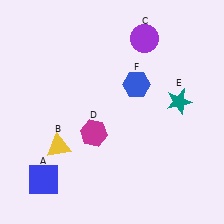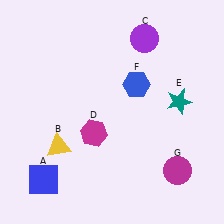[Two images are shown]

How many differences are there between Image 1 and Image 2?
There is 1 difference between the two images.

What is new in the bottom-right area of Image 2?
A magenta circle (G) was added in the bottom-right area of Image 2.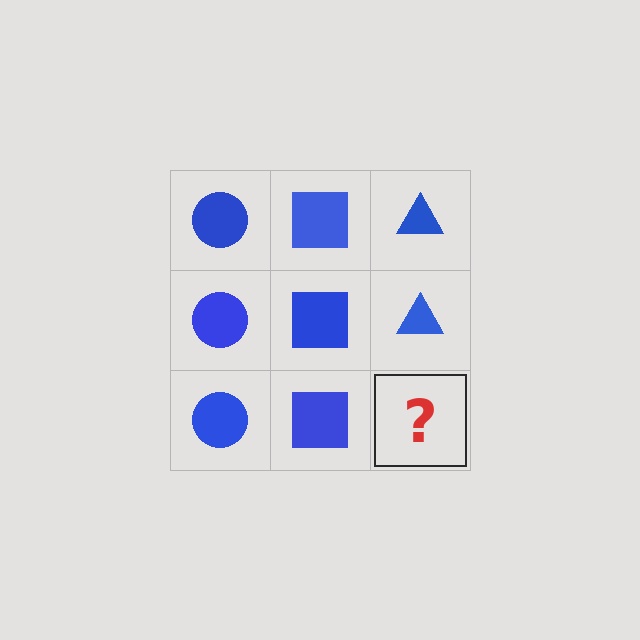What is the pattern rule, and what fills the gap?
The rule is that each column has a consistent shape. The gap should be filled with a blue triangle.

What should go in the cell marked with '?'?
The missing cell should contain a blue triangle.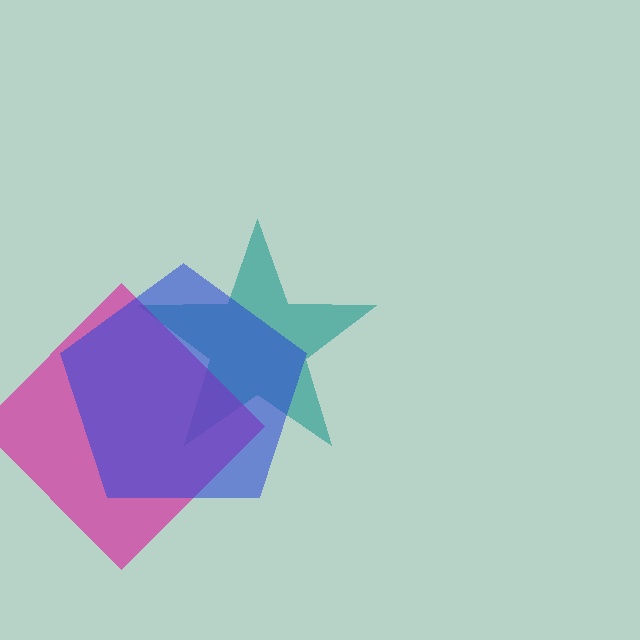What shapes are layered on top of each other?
The layered shapes are: a teal star, a magenta diamond, a blue pentagon.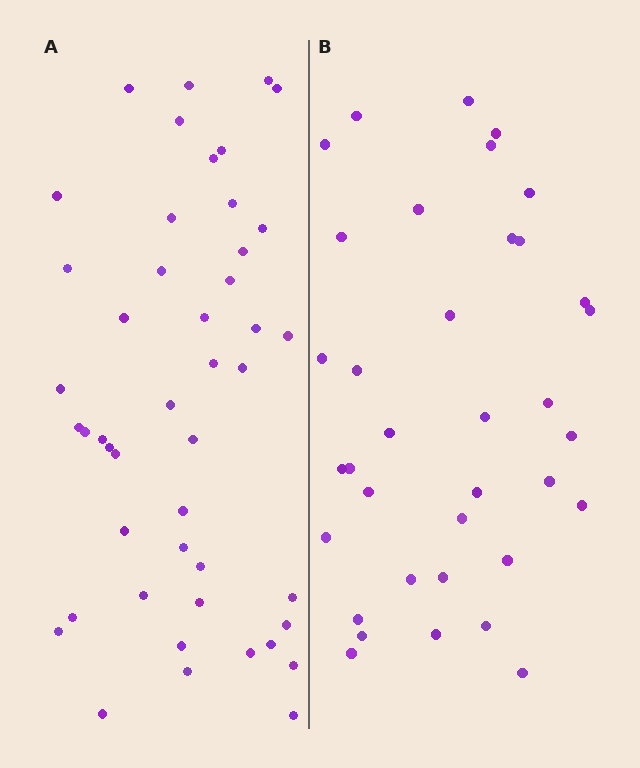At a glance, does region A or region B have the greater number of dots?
Region A (the left region) has more dots.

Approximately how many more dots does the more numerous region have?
Region A has roughly 10 or so more dots than region B.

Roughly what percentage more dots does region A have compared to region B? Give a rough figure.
About 30% more.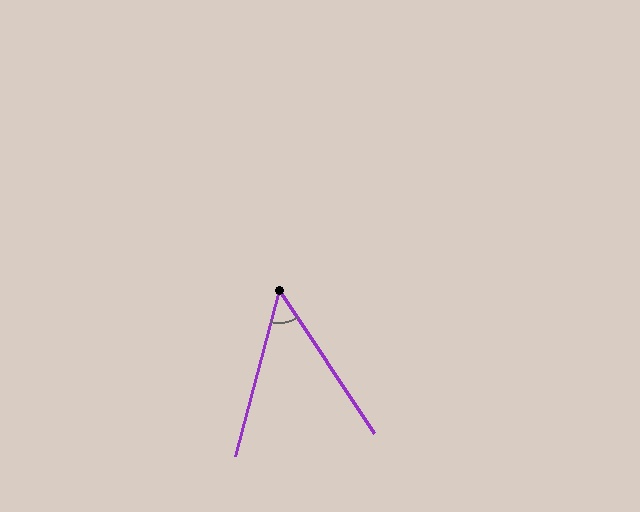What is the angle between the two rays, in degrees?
Approximately 49 degrees.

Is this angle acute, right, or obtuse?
It is acute.